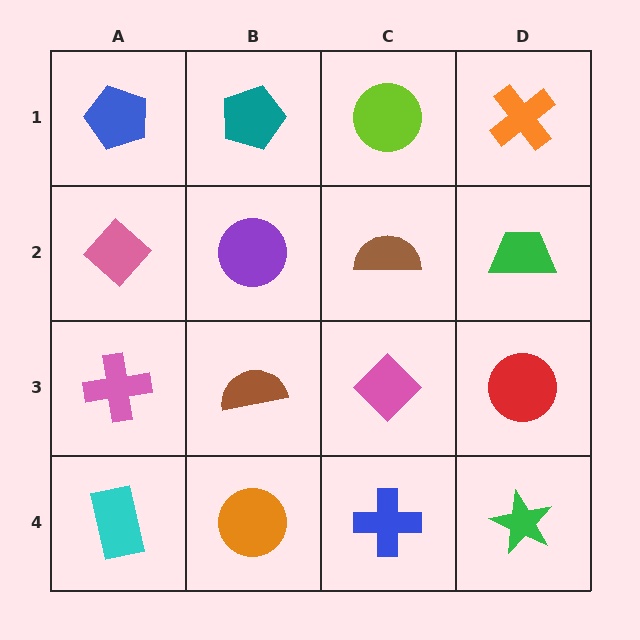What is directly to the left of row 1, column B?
A blue pentagon.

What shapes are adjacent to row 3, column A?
A pink diamond (row 2, column A), a cyan rectangle (row 4, column A), a brown semicircle (row 3, column B).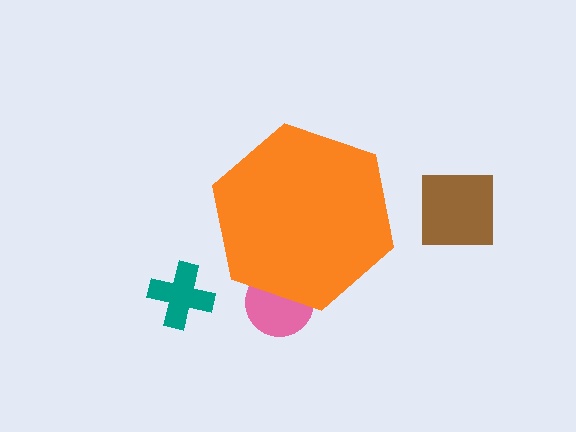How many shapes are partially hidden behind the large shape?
1 shape is partially hidden.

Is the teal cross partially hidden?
No, the teal cross is fully visible.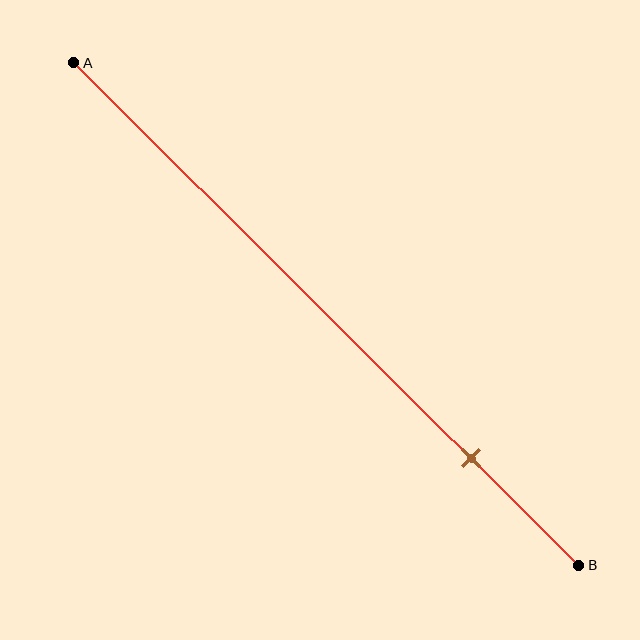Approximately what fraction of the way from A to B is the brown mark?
The brown mark is approximately 80% of the way from A to B.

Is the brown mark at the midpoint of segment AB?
No, the mark is at about 80% from A, not at the 50% midpoint.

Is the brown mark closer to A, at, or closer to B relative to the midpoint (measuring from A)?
The brown mark is closer to point B than the midpoint of segment AB.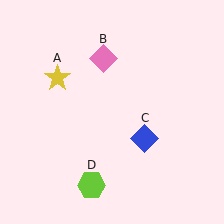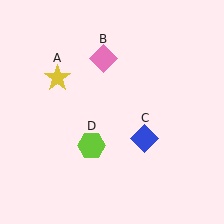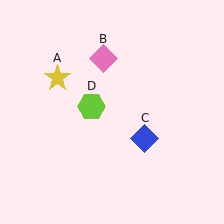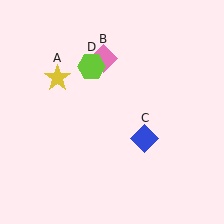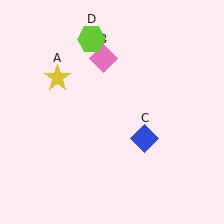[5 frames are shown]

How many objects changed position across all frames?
1 object changed position: lime hexagon (object D).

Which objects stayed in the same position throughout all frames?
Yellow star (object A) and pink diamond (object B) and blue diamond (object C) remained stationary.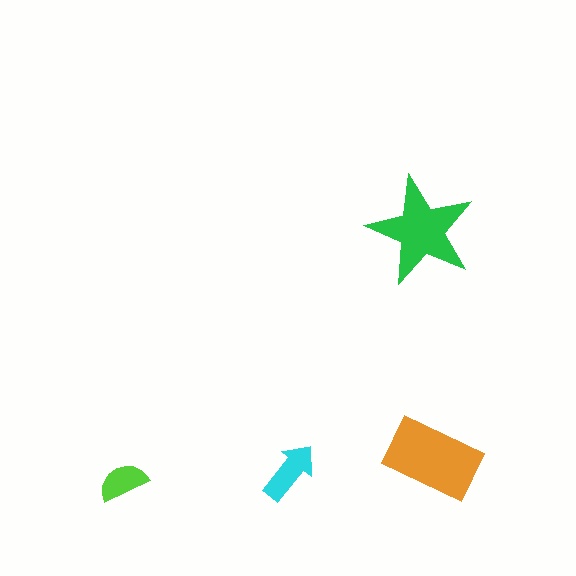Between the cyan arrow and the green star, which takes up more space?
The green star.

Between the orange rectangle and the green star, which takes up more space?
The orange rectangle.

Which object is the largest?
The orange rectangle.